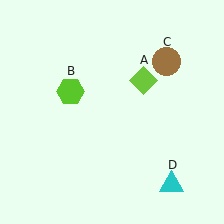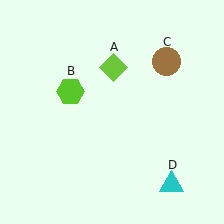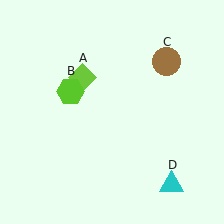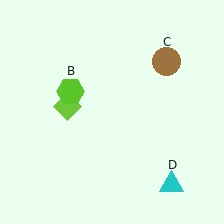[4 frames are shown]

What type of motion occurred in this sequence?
The lime diamond (object A) rotated counterclockwise around the center of the scene.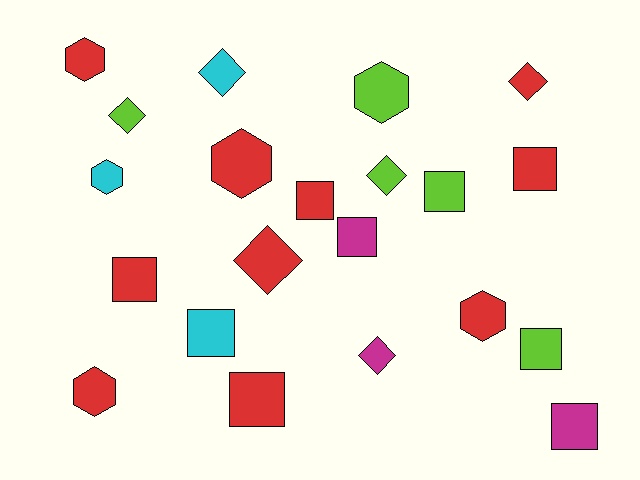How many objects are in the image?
There are 21 objects.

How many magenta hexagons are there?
There are no magenta hexagons.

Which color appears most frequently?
Red, with 10 objects.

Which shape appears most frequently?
Square, with 9 objects.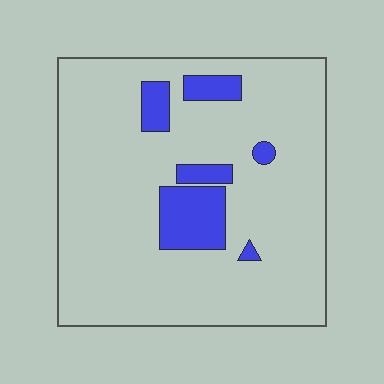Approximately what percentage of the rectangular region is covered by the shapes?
Approximately 15%.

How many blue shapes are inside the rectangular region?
6.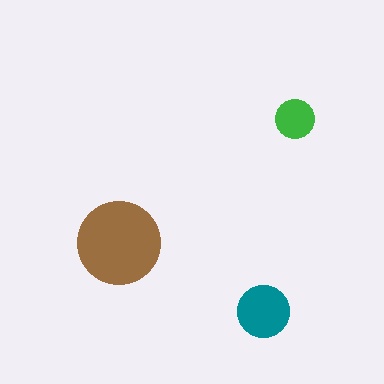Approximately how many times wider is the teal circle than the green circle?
About 1.5 times wider.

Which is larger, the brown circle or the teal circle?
The brown one.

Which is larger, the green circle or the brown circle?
The brown one.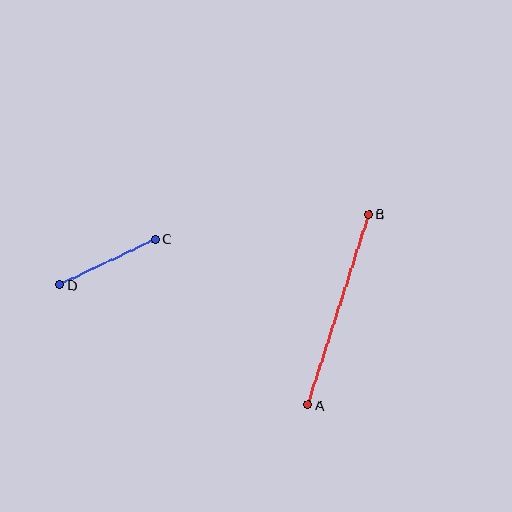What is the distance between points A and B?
The distance is approximately 200 pixels.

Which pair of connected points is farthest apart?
Points A and B are farthest apart.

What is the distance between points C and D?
The distance is approximately 106 pixels.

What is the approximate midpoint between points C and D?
The midpoint is at approximately (107, 262) pixels.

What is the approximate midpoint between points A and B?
The midpoint is at approximately (338, 309) pixels.